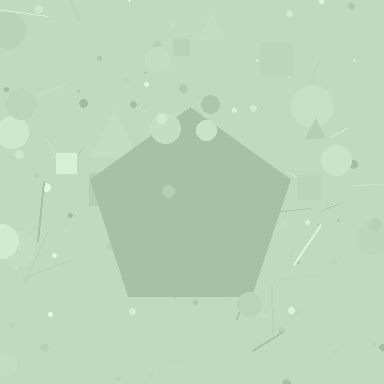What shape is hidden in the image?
A pentagon is hidden in the image.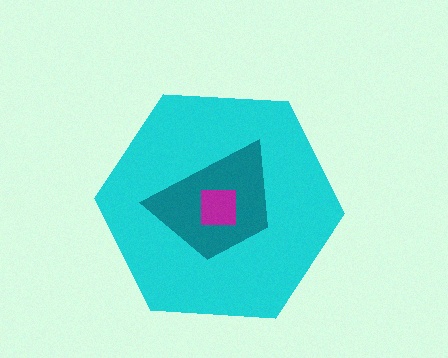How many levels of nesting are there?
3.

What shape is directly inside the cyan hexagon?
The teal trapezoid.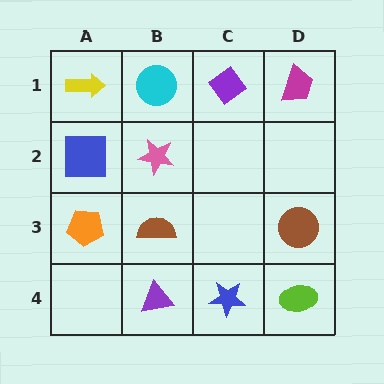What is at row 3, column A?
An orange pentagon.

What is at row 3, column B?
A brown semicircle.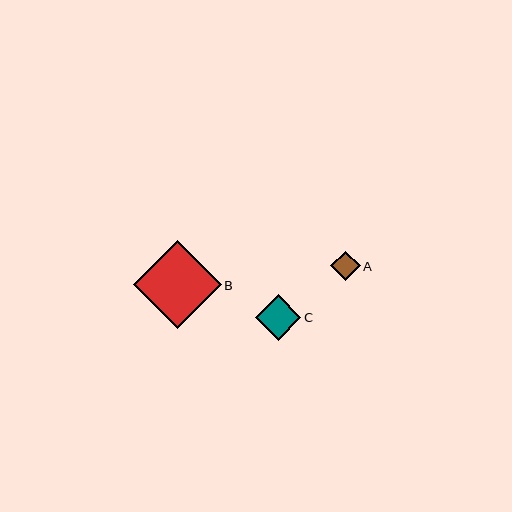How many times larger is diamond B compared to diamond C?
Diamond B is approximately 1.9 times the size of diamond C.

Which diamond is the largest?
Diamond B is the largest with a size of approximately 88 pixels.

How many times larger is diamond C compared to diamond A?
Diamond C is approximately 1.5 times the size of diamond A.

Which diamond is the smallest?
Diamond A is the smallest with a size of approximately 30 pixels.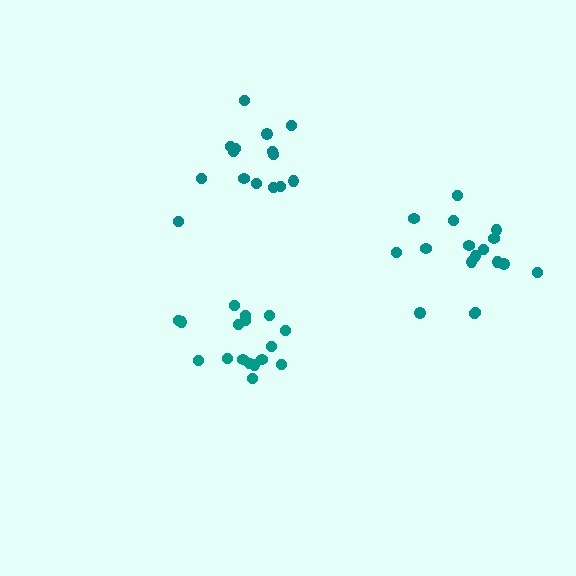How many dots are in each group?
Group 1: 17 dots, Group 2: 17 dots, Group 3: 15 dots (49 total).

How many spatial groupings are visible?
There are 3 spatial groupings.